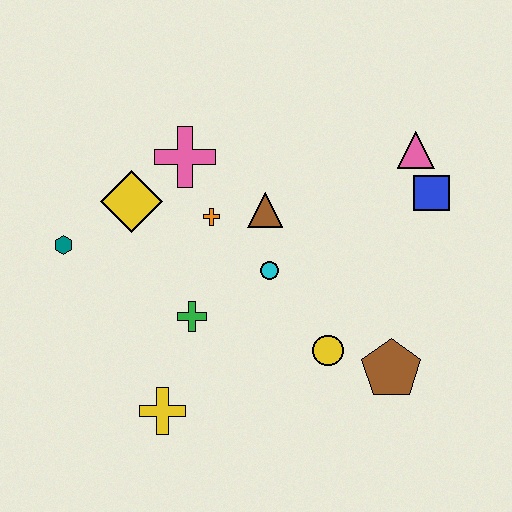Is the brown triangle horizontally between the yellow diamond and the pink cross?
No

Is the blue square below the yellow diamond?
No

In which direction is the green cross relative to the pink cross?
The green cross is below the pink cross.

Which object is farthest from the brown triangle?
The yellow cross is farthest from the brown triangle.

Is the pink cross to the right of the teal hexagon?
Yes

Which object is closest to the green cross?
The cyan circle is closest to the green cross.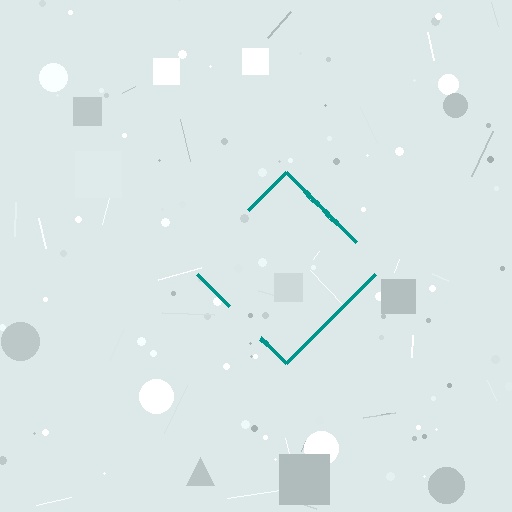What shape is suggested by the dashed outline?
The dashed outline suggests a diamond.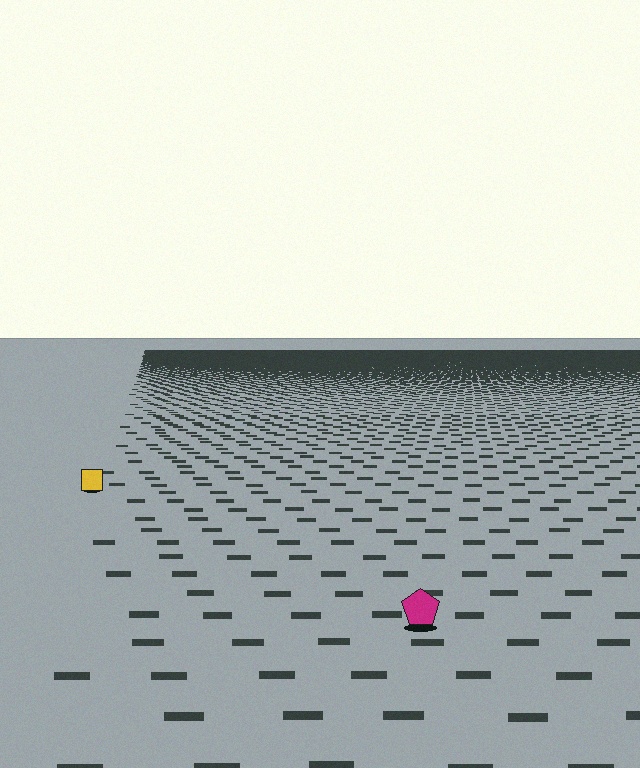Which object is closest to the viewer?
The magenta pentagon is closest. The texture marks near it are larger and more spread out.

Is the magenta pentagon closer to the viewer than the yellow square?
Yes. The magenta pentagon is closer — you can tell from the texture gradient: the ground texture is coarser near it.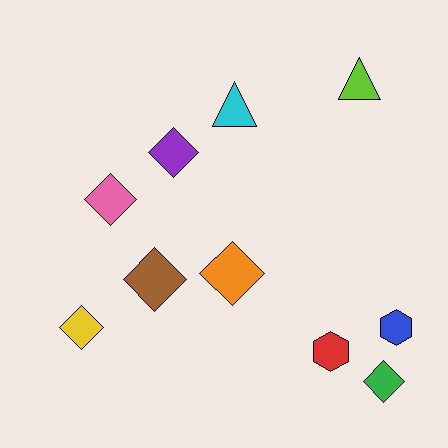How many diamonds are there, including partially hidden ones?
There are 6 diamonds.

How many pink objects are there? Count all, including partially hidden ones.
There is 1 pink object.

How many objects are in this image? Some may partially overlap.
There are 10 objects.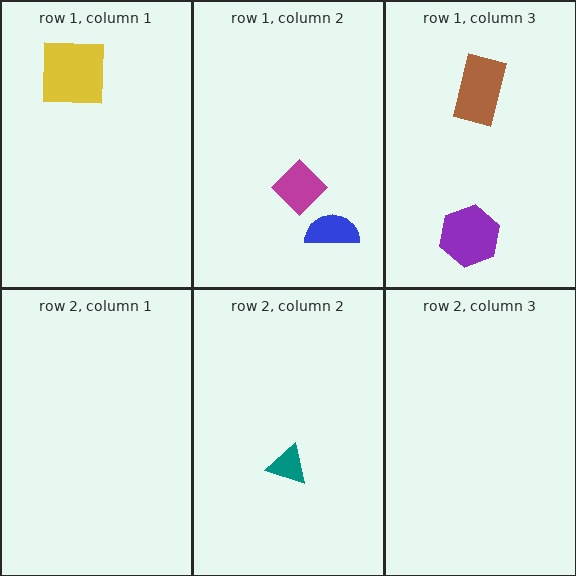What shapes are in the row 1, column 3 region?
The purple hexagon, the brown rectangle.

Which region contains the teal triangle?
The row 2, column 2 region.